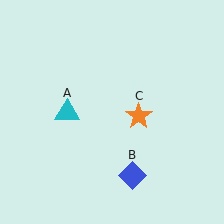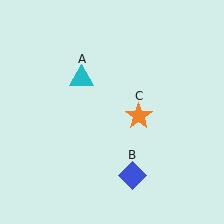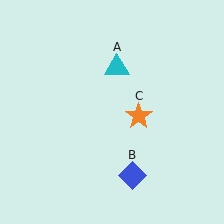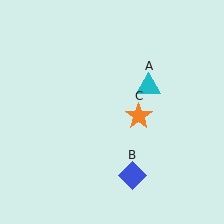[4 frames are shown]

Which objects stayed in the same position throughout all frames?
Blue diamond (object B) and orange star (object C) remained stationary.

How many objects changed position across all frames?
1 object changed position: cyan triangle (object A).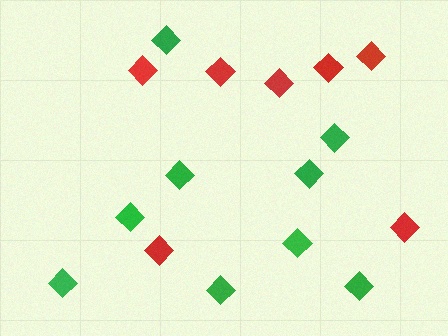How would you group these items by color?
There are 2 groups: one group of green diamonds (9) and one group of red diamonds (7).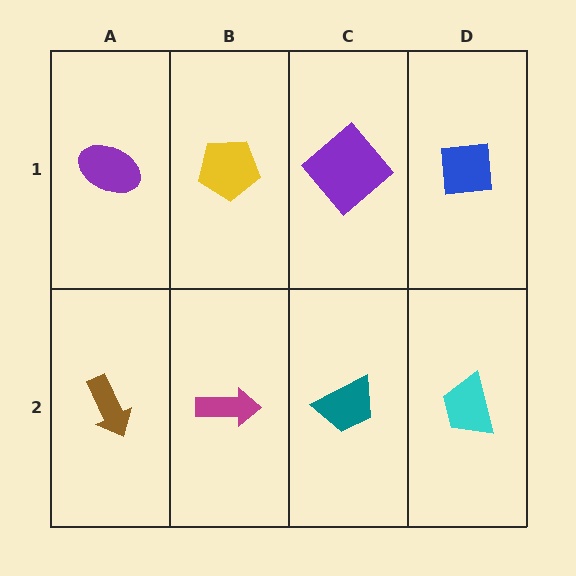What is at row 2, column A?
A brown arrow.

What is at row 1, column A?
A purple ellipse.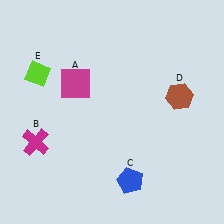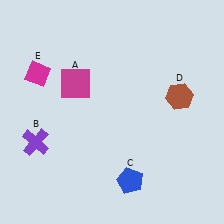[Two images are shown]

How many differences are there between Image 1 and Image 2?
There are 2 differences between the two images.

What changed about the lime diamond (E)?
In Image 1, E is lime. In Image 2, it changed to magenta.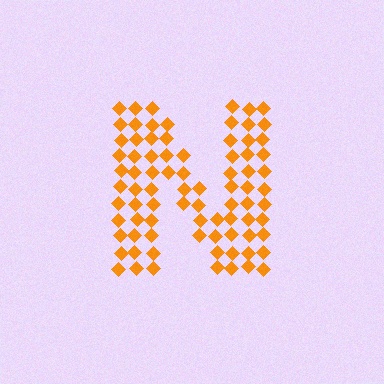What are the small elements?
The small elements are diamonds.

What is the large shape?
The large shape is the letter N.